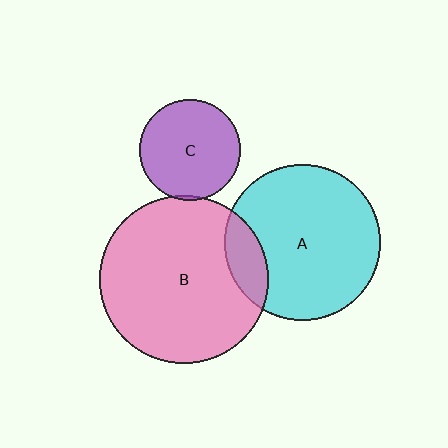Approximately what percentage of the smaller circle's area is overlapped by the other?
Approximately 5%.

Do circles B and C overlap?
Yes.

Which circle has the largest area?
Circle B (pink).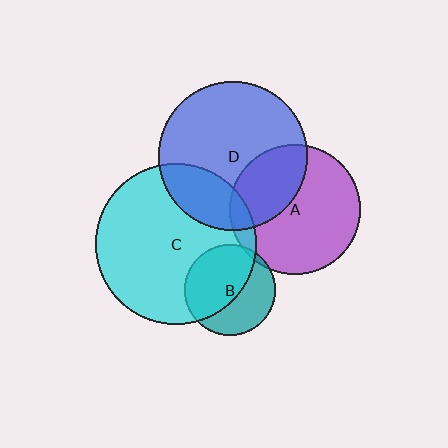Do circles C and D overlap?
Yes.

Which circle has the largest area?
Circle C (cyan).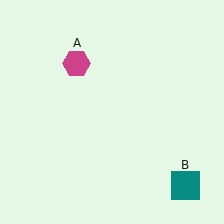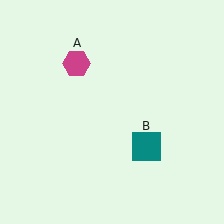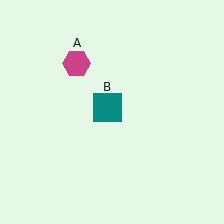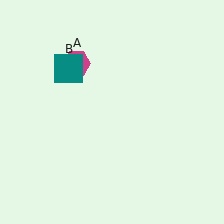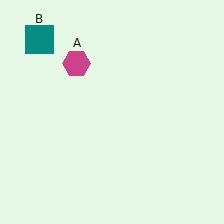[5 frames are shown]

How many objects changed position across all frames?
1 object changed position: teal square (object B).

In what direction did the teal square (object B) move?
The teal square (object B) moved up and to the left.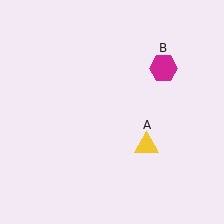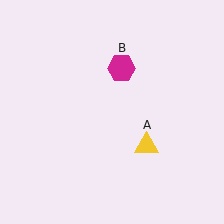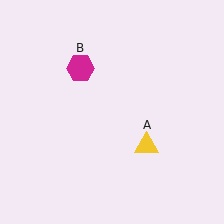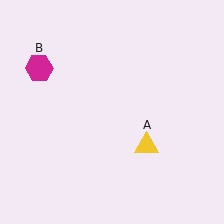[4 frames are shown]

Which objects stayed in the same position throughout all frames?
Yellow triangle (object A) remained stationary.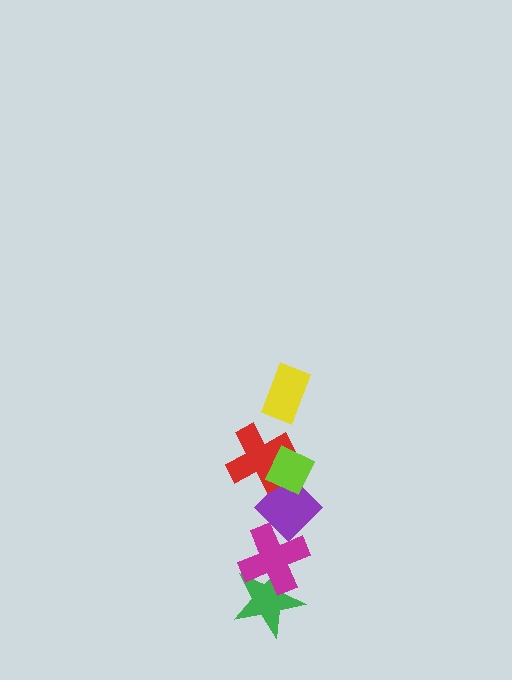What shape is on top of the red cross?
The lime diamond is on top of the red cross.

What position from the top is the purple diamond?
The purple diamond is 4th from the top.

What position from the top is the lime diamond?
The lime diamond is 2nd from the top.